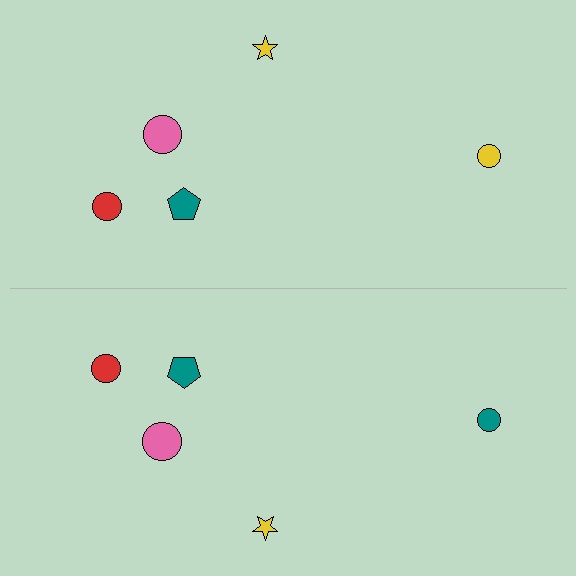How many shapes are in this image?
There are 10 shapes in this image.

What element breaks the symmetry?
The teal circle on the bottom side breaks the symmetry — its mirror counterpart is yellow.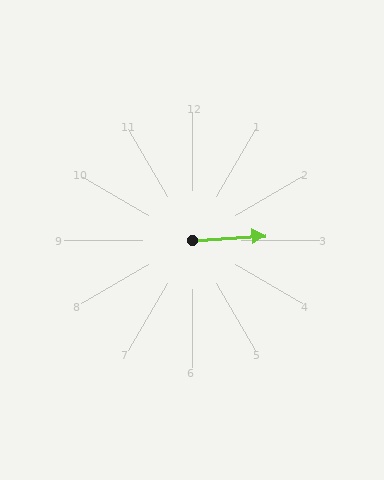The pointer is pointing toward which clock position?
Roughly 3 o'clock.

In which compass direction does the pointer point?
East.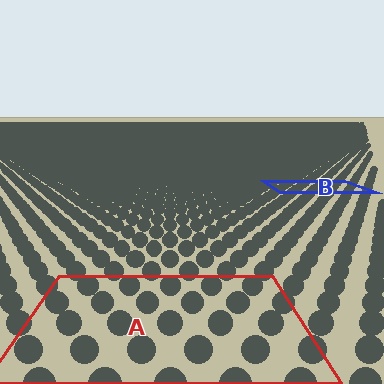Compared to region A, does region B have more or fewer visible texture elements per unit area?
Region B has more texture elements per unit area — they are packed more densely because it is farther away.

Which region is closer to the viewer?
Region A is closer. The texture elements there are larger and more spread out.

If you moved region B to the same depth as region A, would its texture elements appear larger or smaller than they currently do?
They would appear larger. At a closer depth, the same texture elements are projected at a bigger on-screen size.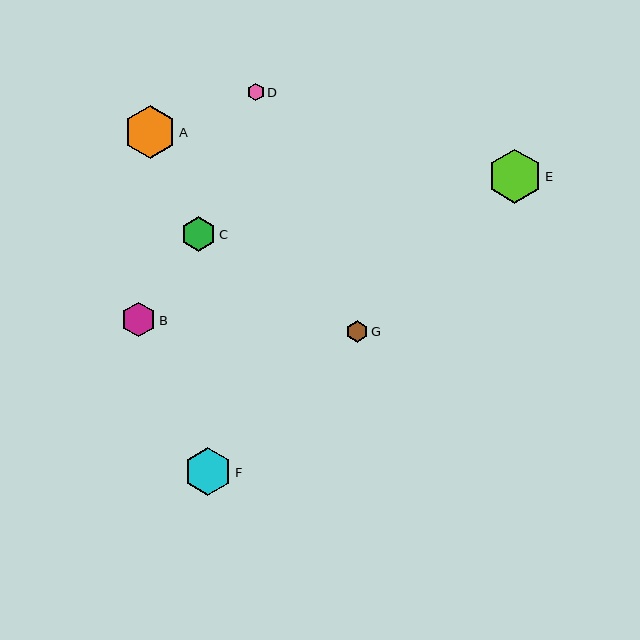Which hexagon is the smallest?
Hexagon D is the smallest with a size of approximately 17 pixels.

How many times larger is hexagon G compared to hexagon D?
Hexagon G is approximately 1.3 times the size of hexagon D.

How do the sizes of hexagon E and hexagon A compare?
Hexagon E and hexagon A are approximately the same size.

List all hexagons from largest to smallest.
From largest to smallest: E, A, F, C, B, G, D.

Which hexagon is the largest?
Hexagon E is the largest with a size of approximately 54 pixels.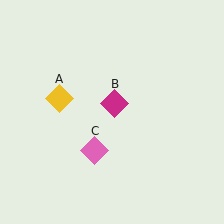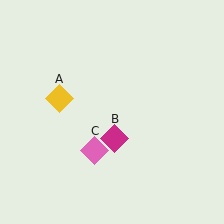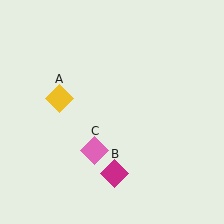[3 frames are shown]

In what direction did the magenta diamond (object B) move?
The magenta diamond (object B) moved down.